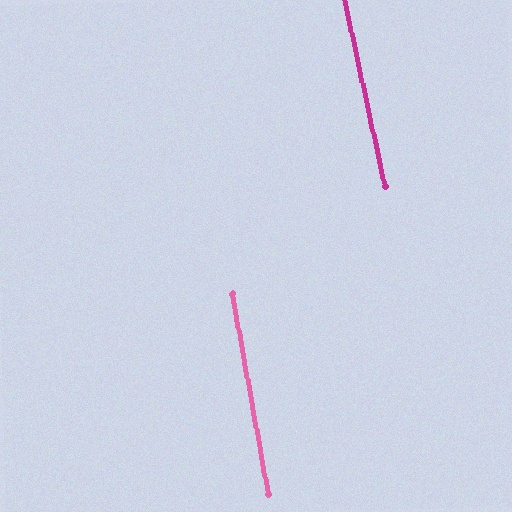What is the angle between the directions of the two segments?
Approximately 2 degrees.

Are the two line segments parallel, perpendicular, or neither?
Parallel — their directions differ by only 2.0°.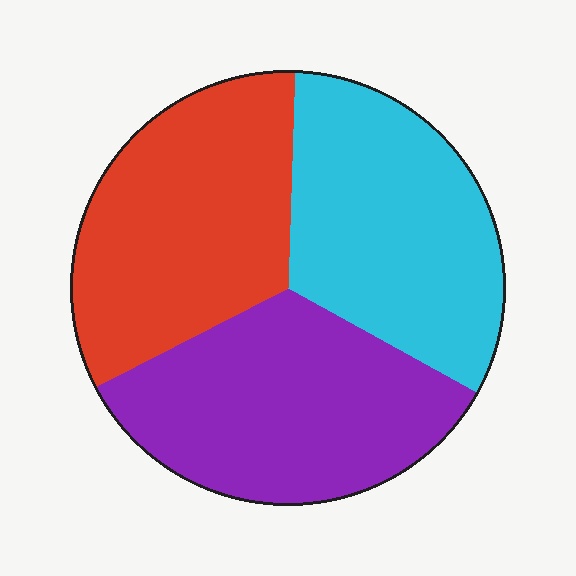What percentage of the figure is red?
Red takes up about one third (1/3) of the figure.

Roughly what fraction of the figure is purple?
Purple takes up about one third (1/3) of the figure.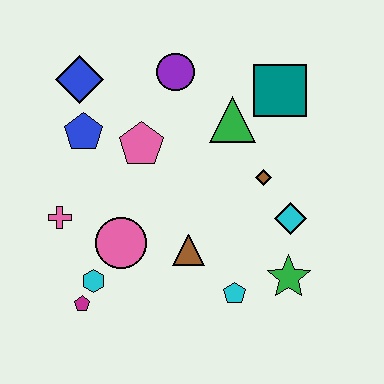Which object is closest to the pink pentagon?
The blue pentagon is closest to the pink pentagon.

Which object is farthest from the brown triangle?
The blue diamond is farthest from the brown triangle.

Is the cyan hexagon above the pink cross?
No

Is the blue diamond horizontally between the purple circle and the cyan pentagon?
No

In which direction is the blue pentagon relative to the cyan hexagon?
The blue pentagon is above the cyan hexagon.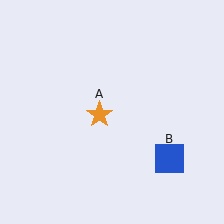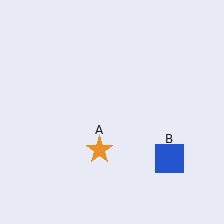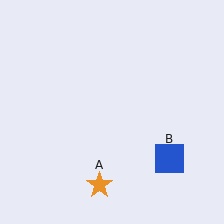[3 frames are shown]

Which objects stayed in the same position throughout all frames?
Blue square (object B) remained stationary.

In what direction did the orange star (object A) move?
The orange star (object A) moved down.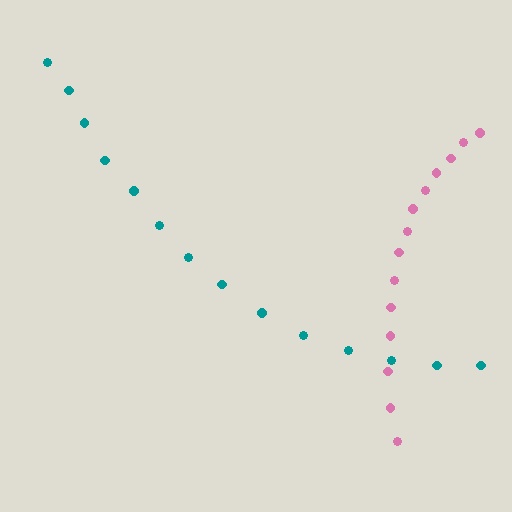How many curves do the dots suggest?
There are 2 distinct paths.